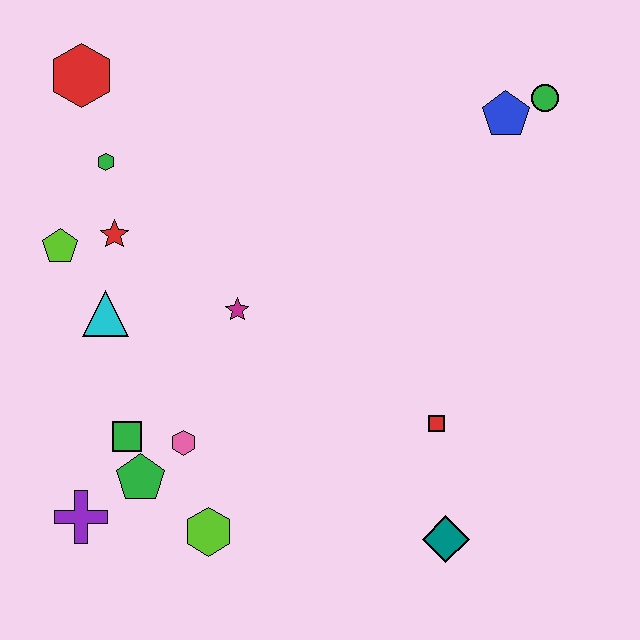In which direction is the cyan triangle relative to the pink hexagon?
The cyan triangle is above the pink hexagon.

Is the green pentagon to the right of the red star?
Yes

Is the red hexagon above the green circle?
Yes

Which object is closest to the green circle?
The blue pentagon is closest to the green circle.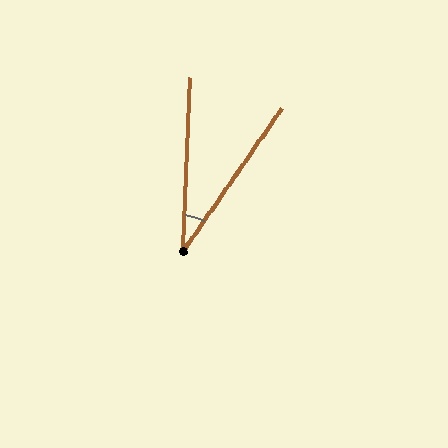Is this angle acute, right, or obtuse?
It is acute.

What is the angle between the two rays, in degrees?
Approximately 32 degrees.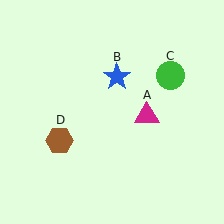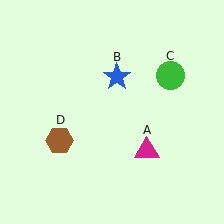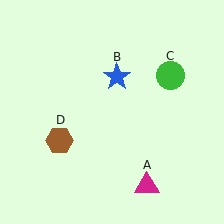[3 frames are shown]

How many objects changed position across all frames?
1 object changed position: magenta triangle (object A).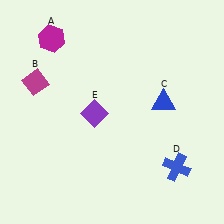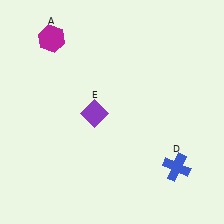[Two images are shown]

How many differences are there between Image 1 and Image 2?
There are 2 differences between the two images.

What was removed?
The magenta diamond (B), the blue triangle (C) were removed in Image 2.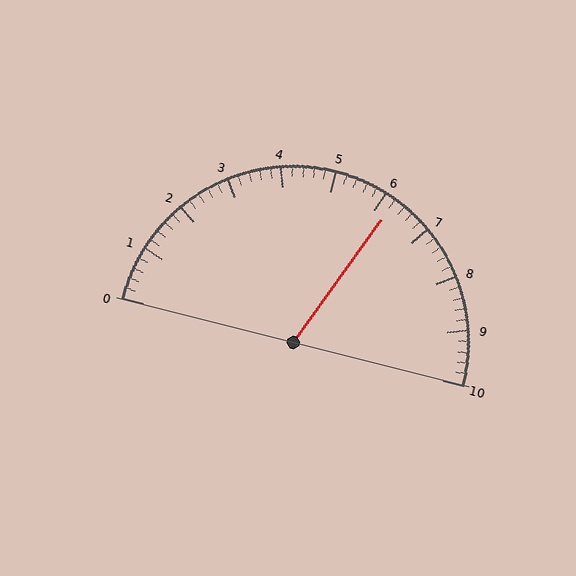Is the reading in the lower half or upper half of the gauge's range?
The reading is in the upper half of the range (0 to 10).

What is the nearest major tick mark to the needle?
The nearest major tick mark is 6.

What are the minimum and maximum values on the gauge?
The gauge ranges from 0 to 10.